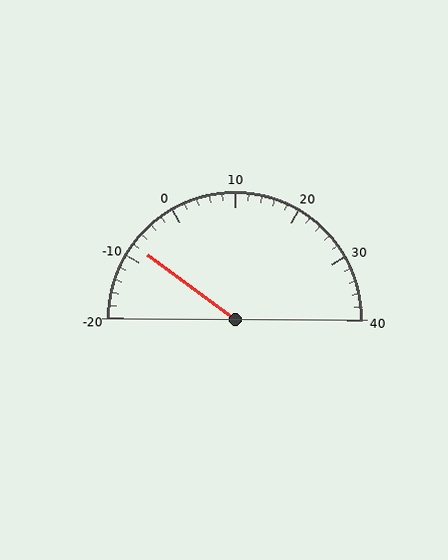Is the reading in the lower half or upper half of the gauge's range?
The reading is in the lower half of the range (-20 to 40).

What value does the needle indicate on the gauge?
The needle indicates approximately -8.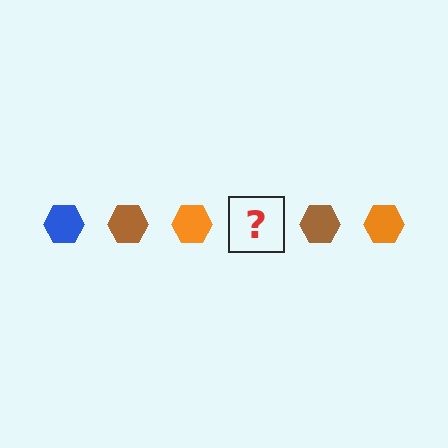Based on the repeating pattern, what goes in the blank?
The blank should be a blue hexagon.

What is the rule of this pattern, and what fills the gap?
The rule is that the pattern cycles through blue, brown, orange hexagons. The gap should be filled with a blue hexagon.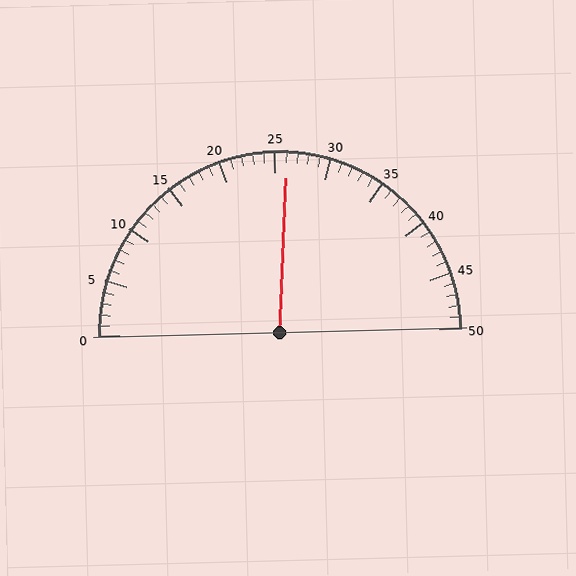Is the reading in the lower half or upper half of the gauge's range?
The reading is in the upper half of the range (0 to 50).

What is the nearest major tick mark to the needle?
The nearest major tick mark is 25.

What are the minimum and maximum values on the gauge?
The gauge ranges from 0 to 50.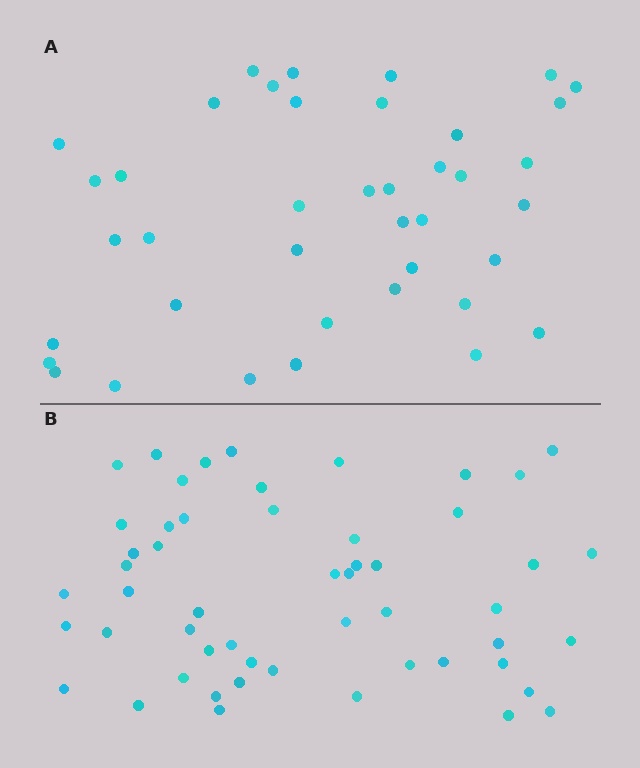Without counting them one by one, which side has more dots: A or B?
Region B (the bottom region) has more dots.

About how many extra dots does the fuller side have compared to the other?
Region B has approximately 15 more dots than region A.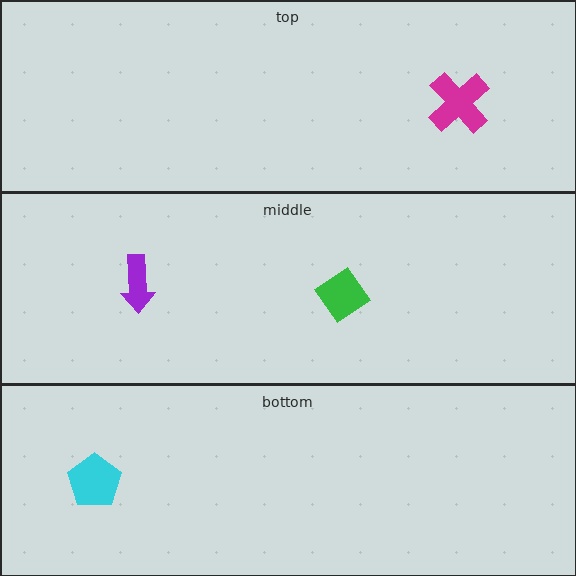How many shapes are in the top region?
1.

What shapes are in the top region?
The magenta cross.